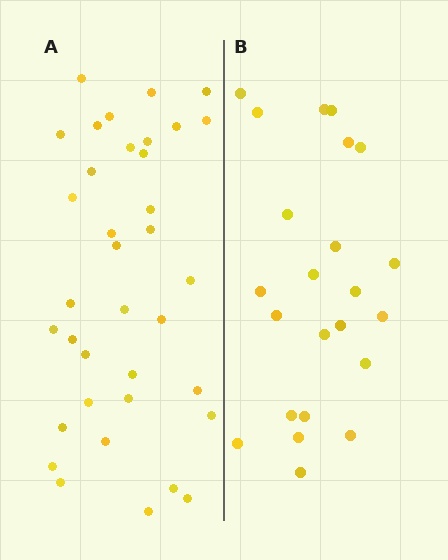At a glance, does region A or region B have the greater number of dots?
Region A (the left region) has more dots.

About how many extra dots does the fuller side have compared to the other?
Region A has approximately 15 more dots than region B.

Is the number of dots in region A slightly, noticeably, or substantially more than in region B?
Region A has substantially more. The ratio is roughly 1.6 to 1.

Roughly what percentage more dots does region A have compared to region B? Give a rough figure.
About 55% more.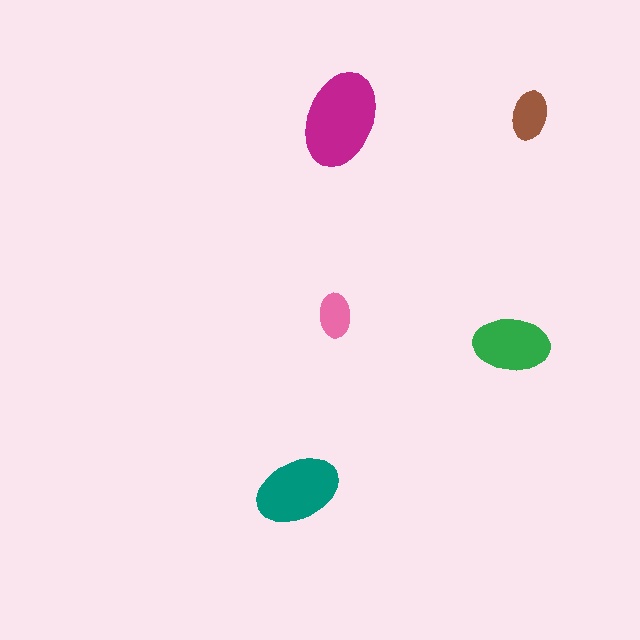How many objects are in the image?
There are 5 objects in the image.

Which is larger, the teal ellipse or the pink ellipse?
The teal one.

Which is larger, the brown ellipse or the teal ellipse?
The teal one.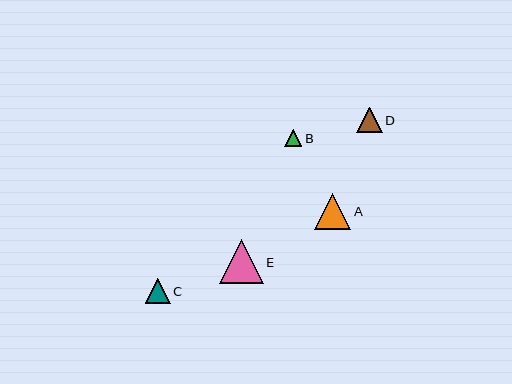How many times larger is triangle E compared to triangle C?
Triangle E is approximately 1.7 times the size of triangle C.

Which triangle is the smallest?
Triangle B is the smallest with a size of approximately 17 pixels.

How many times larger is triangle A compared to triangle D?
Triangle A is approximately 1.4 times the size of triangle D.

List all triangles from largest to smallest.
From largest to smallest: E, A, D, C, B.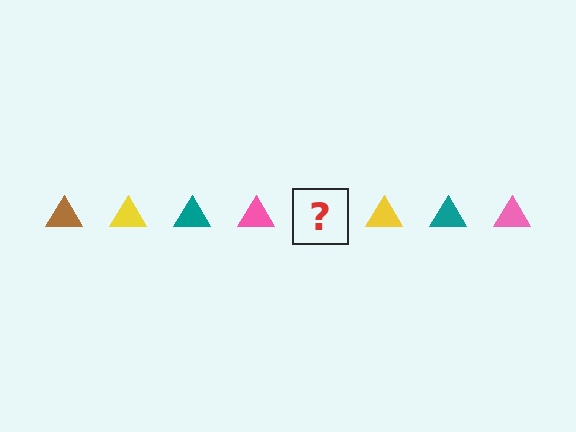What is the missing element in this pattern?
The missing element is a brown triangle.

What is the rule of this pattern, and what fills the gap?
The rule is that the pattern cycles through brown, yellow, teal, pink triangles. The gap should be filled with a brown triangle.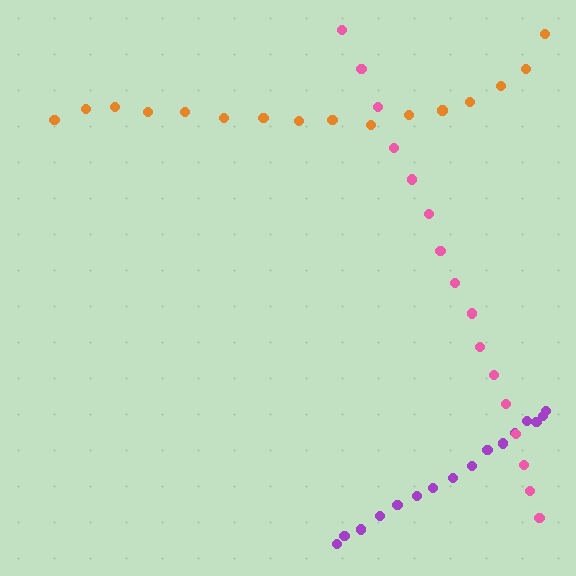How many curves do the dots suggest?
There are 3 distinct paths.